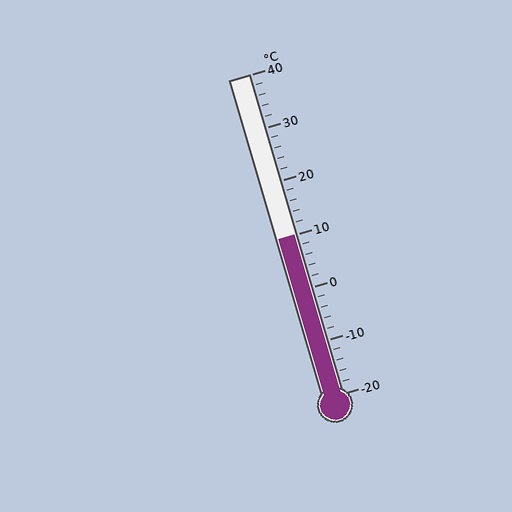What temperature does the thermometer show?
The thermometer shows approximately 10°C.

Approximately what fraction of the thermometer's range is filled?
The thermometer is filled to approximately 50% of its range.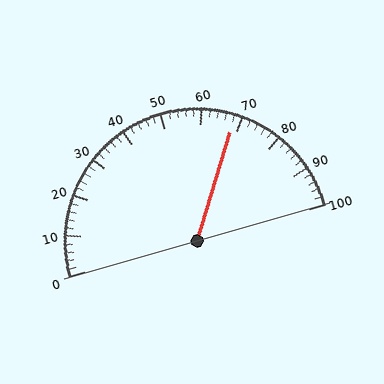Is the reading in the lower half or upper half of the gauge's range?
The reading is in the upper half of the range (0 to 100).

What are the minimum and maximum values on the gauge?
The gauge ranges from 0 to 100.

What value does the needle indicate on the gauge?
The needle indicates approximately 68.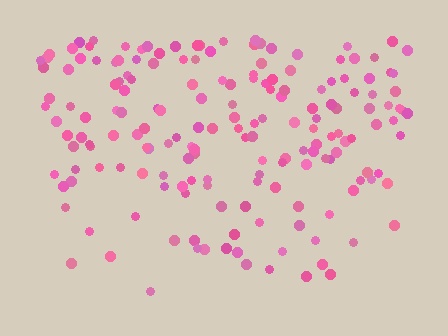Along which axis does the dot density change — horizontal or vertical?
Vertical.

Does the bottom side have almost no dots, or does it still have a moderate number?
Still a moderate number, just noticeably fewer than the top.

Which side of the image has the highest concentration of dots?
The top.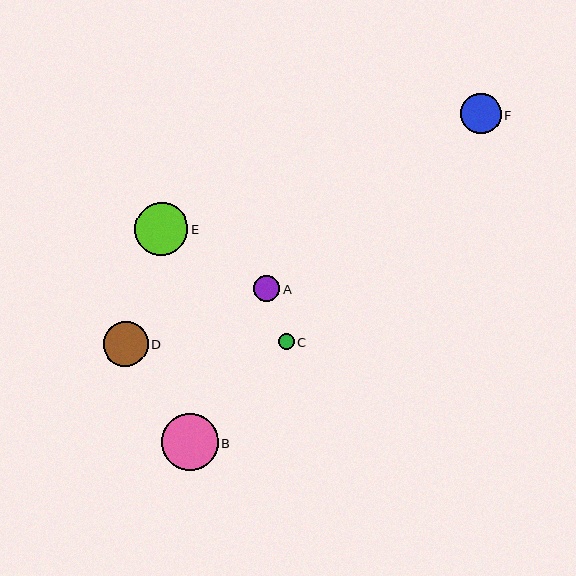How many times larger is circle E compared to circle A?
Circle E is approximately 2.0 times the size of circle A.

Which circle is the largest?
Circle B is the largest with a size of approximately 57 pixels.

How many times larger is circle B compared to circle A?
Circle B is approximately 2.1 times the size of circle A.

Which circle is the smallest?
Circle C is the smallest with a size of approximately 16 pixels.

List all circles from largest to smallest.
From largest to smallest: B, E, D, F, A, C.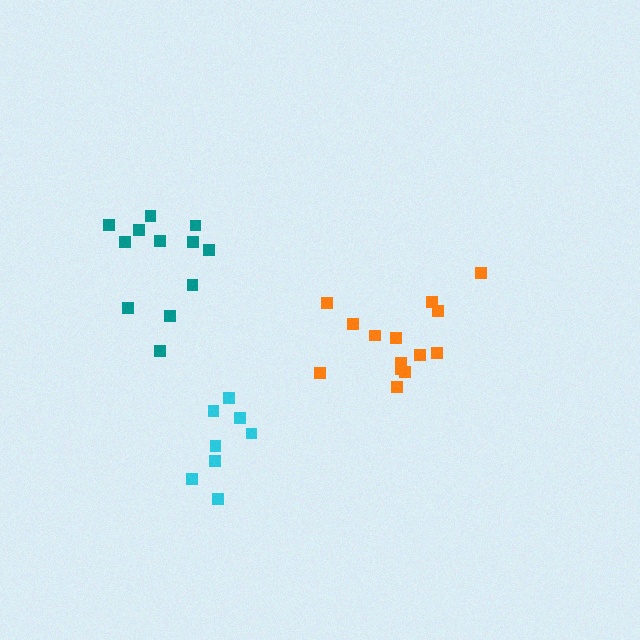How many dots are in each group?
Group 1: 14 dots, Group 2: 12 dots, Group 3: 8 dots (34 total).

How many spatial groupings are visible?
There are 3 spatial groupings.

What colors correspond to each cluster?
The clusters are colored: orange, teal, cyan.